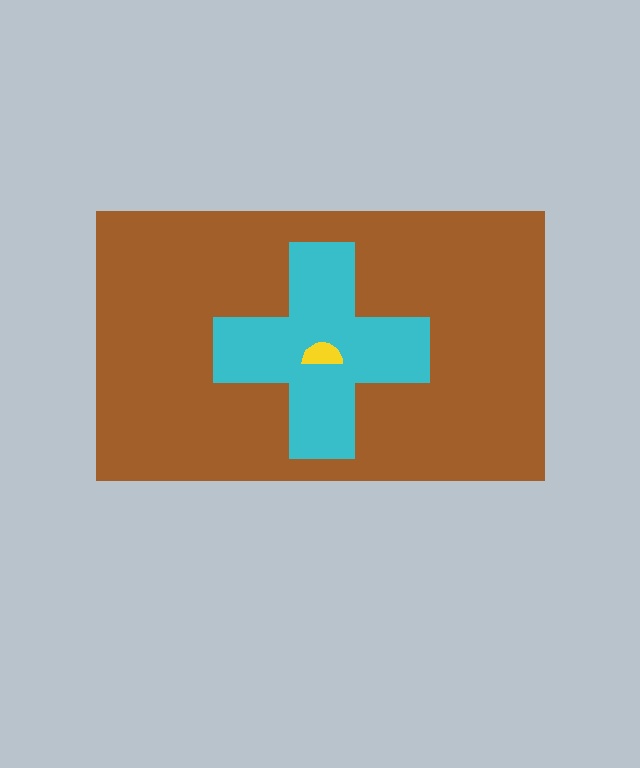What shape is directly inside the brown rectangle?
The cyan cross.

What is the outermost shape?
The brown rectangle.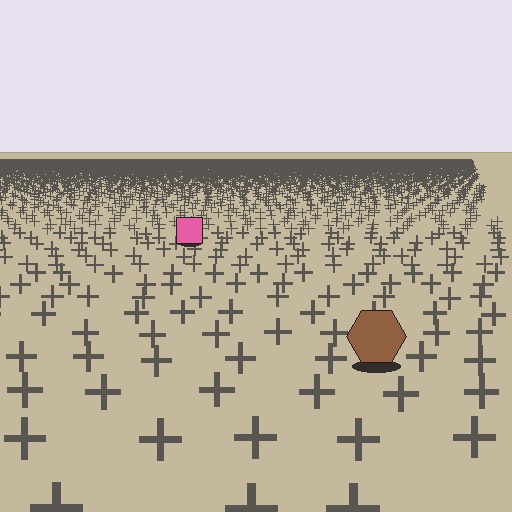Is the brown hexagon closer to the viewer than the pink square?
Yes. The brown hexagon is closer — you can tell from the texture gradient: the ground texture is coarser near it.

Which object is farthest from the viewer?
The pink square is farthest from the viewer. It appears smaller and the ground texture around it is denser.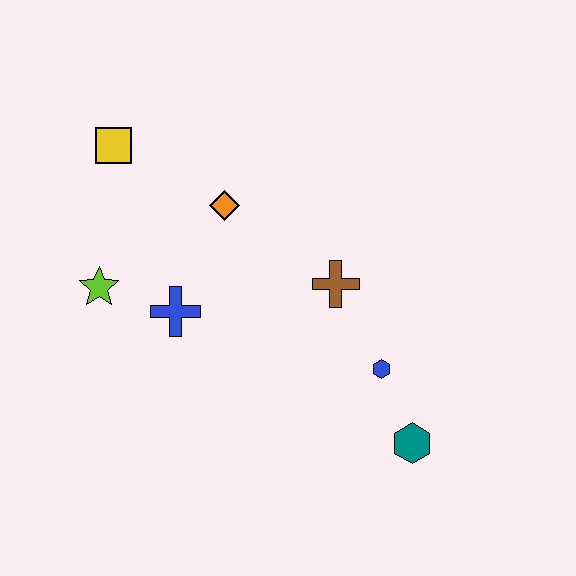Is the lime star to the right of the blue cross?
No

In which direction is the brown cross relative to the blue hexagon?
The brown cross is above the blue hexagon.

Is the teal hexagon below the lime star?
Yes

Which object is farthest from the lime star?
The teal hexagon is farthest from the lime star.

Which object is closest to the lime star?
The blue cross is closest to the lime star.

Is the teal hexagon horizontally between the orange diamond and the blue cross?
No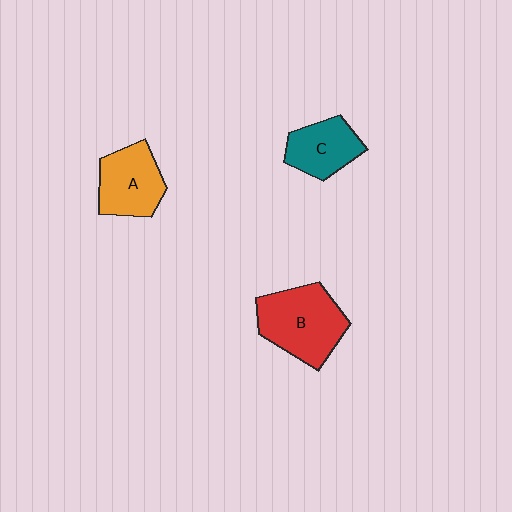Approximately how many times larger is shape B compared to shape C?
Approximately 1.6 times.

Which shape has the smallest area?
Shape C (teal).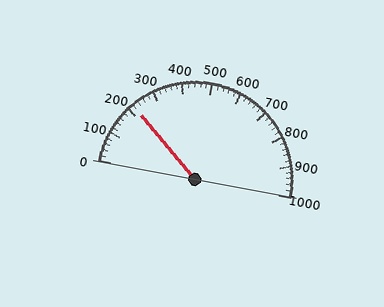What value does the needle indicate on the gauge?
The needle indicates approximately 220.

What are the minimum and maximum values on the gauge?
The gauge ranges from 0 to 1000.